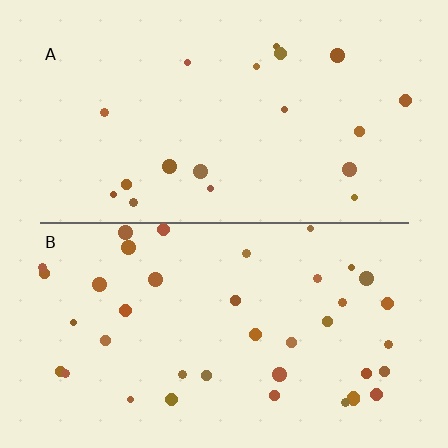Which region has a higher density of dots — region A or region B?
B (the bottom).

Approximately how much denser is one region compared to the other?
Approximately 2.1× — region B over region A.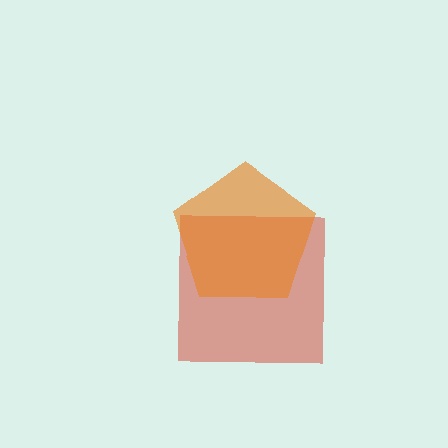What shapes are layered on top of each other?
The layered shapes are: a red square, an orange pentagon.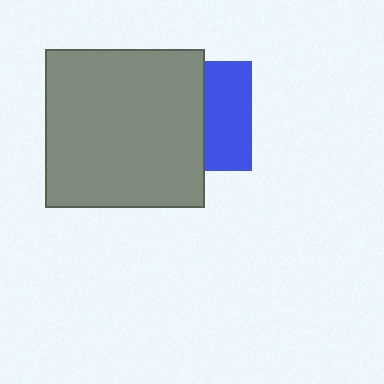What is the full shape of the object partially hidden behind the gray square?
The partially hidden object is a blue square.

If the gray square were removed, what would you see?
You would see the complete blue square.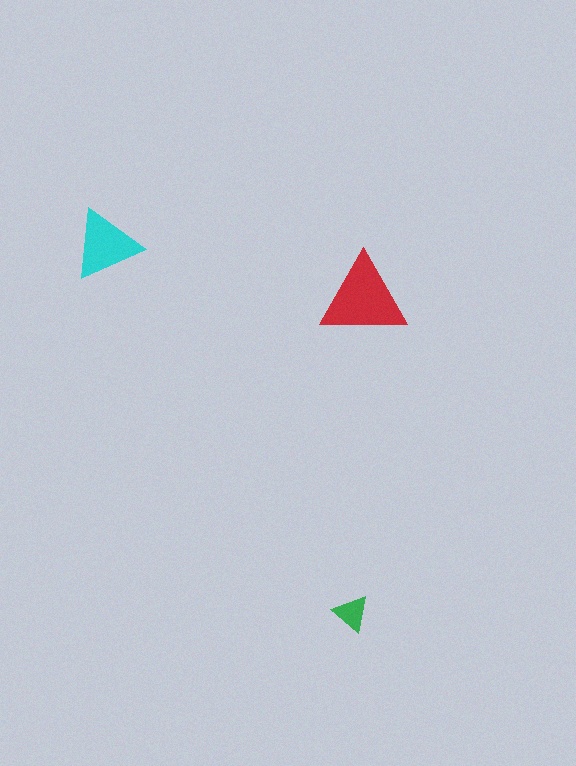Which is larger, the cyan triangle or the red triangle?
The red one.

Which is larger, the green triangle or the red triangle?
The red one.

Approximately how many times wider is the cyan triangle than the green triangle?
About 2 times wider.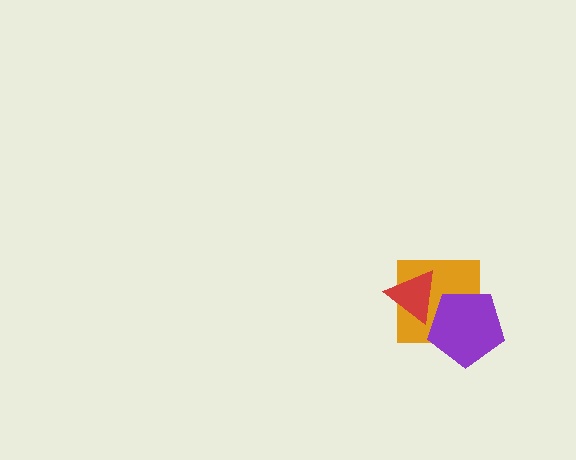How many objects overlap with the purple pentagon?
2 objects overlap with the purple pentagon.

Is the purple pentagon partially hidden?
Yes, it is partially covered by another shape.